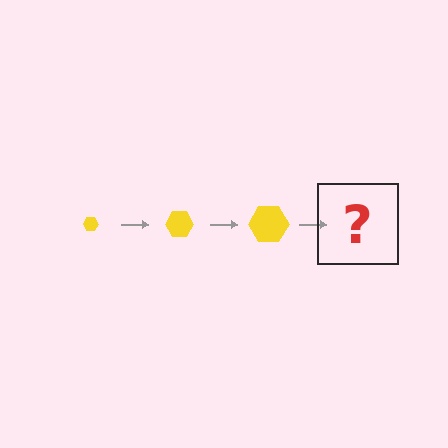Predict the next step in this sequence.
The next step is a yellow hexagon, larger than the previous one.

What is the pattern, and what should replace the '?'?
The pattern is that the hexagon gets progressively larger each step. The '?' should be a yellow hexagon, larger than the previous one.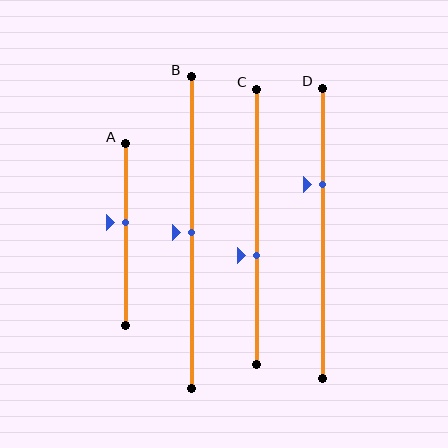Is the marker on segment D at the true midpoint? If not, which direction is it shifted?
No, the marker on segment D is shifted upward by about 17% of the segment length.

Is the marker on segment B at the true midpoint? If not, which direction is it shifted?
Yes, the marker on segment B is at the true midpoint.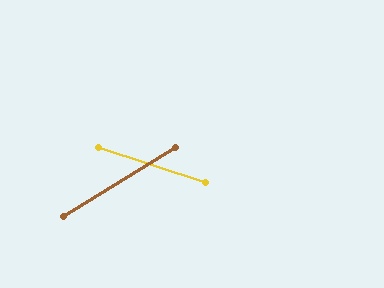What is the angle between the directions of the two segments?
Approximately 50 degrees.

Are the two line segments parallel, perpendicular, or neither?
Neither parallel nor perpendicular — they differ by about 50°.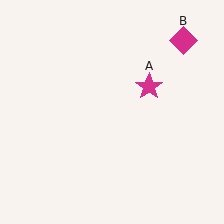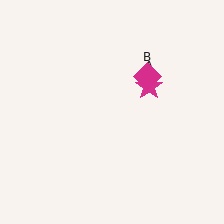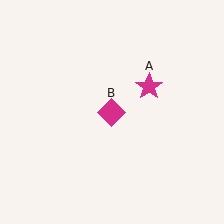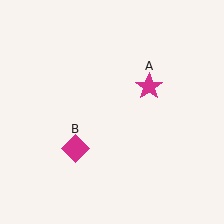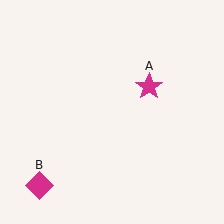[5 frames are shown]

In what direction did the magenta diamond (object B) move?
The magenta diamond (object B) moved down and to the left.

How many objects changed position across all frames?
1 object changed position: magenta diamond (object B).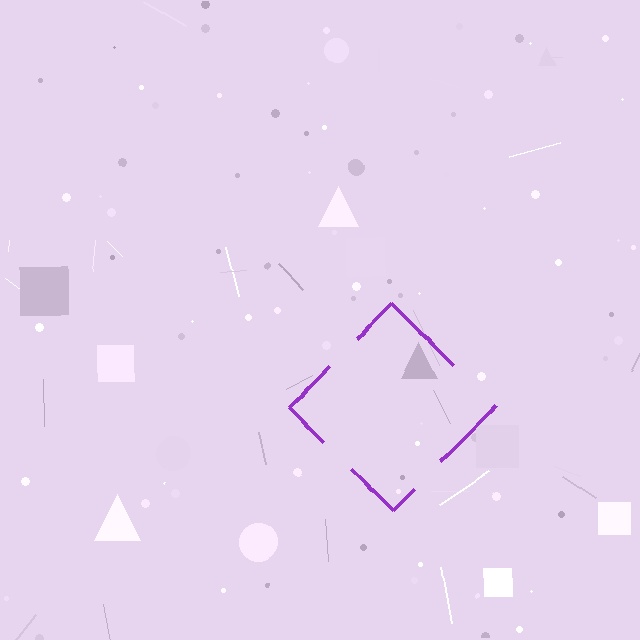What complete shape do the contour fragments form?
The contour fragments form a diamond.